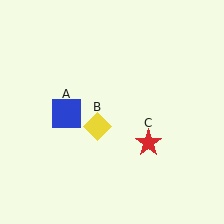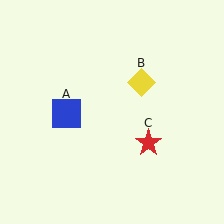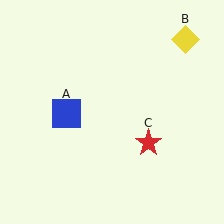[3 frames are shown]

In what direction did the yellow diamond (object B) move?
The yellow diamond (object B) moved up and to the right.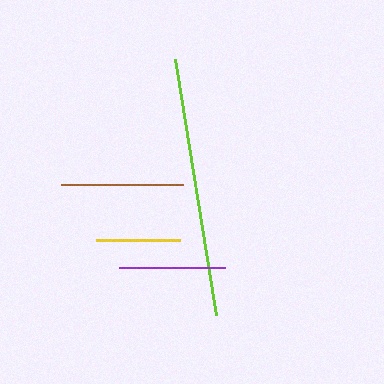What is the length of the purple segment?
The purple segment is approximately 106 pixels long.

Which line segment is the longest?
The lime line is the longest at approximately 259 pixels.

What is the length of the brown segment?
The brown segment is approximately 122 pixels long.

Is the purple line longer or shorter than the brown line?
The brown line is longer than the purple line.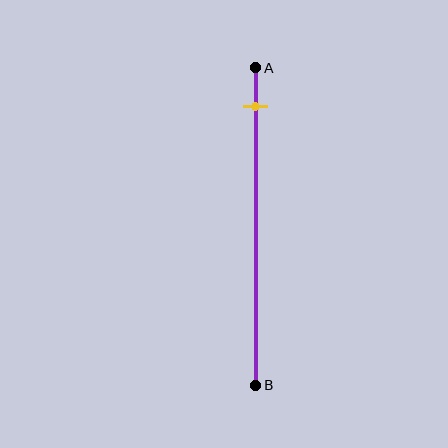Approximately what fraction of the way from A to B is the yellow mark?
The yellow mark is approximately 10% of the way from A to B.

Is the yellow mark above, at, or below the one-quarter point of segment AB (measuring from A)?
The yellow mark is above the one-quarter point of segment AB.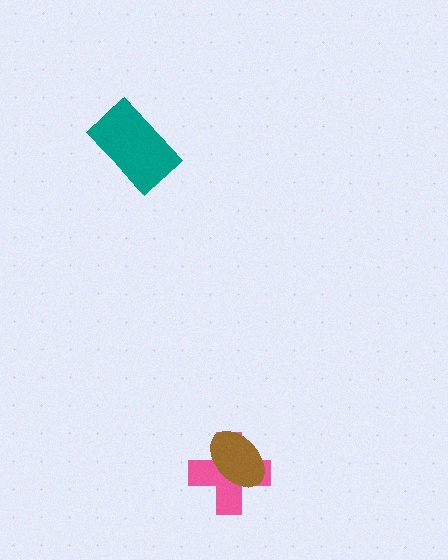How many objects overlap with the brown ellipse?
1 object overlaps with the brown ellipse.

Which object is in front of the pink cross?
The brown ellipse is in front of the pink cross.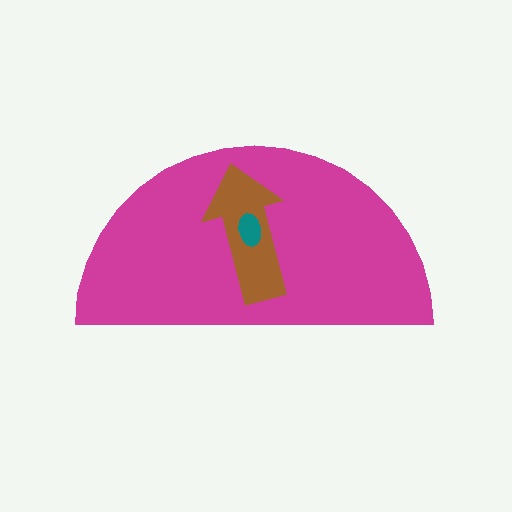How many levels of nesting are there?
3.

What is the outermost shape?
The magenta semicircle.